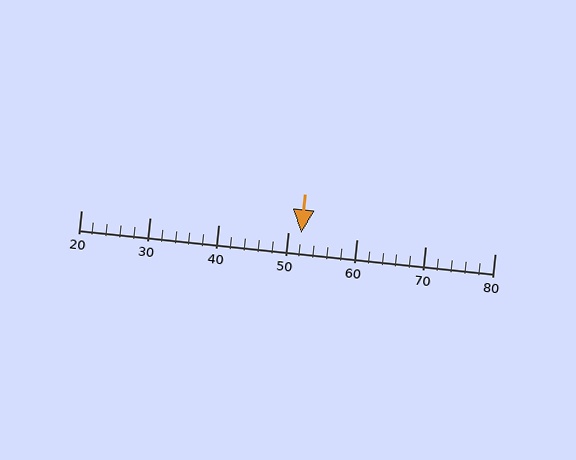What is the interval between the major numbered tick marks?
The major tick marks are spaced 10 units apart.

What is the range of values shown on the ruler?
The ruler shows values from 20 to 80.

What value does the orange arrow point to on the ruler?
The orange arrow points to approximately 52.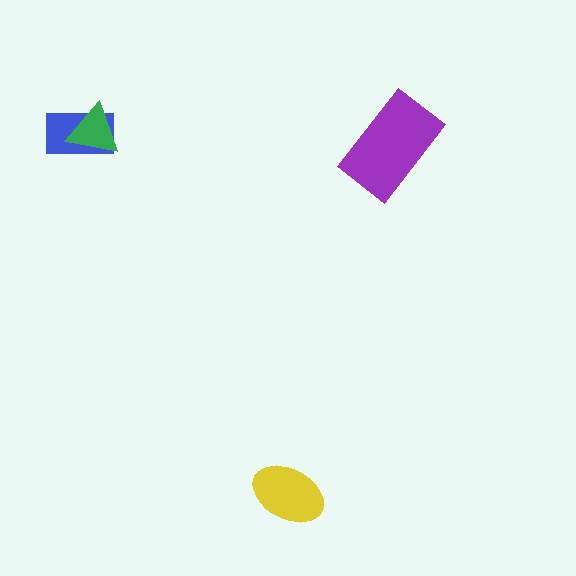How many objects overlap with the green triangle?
1 object overlaps with the green triangle.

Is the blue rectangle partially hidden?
Yes, it is partially covered by another shape.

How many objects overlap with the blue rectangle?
1 object overlaps with the blue rectangle.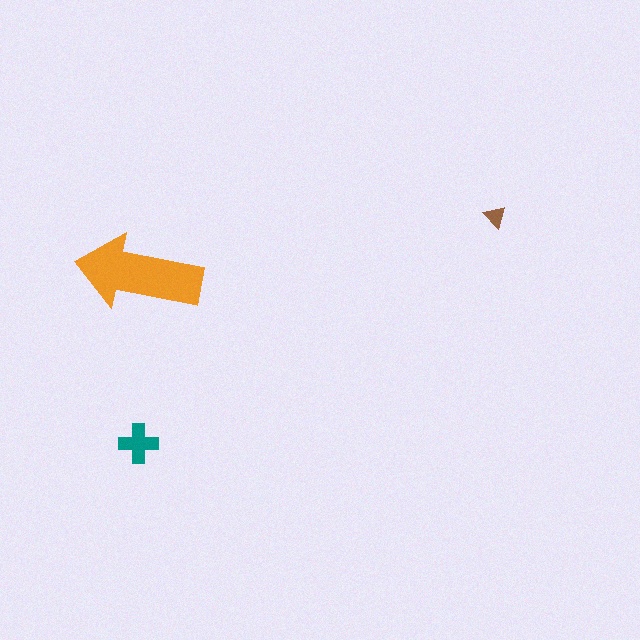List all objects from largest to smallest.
The orange arrow, the teal cross, the brown triangle.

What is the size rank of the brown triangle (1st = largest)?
3rd.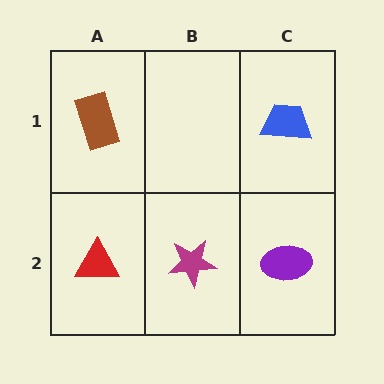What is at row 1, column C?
A blue trapezoid.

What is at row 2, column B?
A magenta star.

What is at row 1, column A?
A brown rectangle.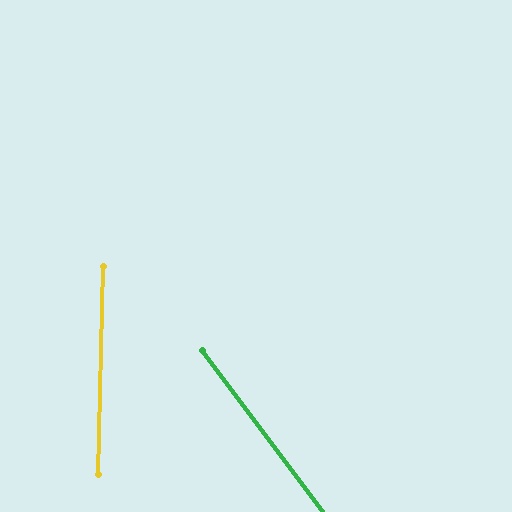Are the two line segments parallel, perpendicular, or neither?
Neither parallel nor perpendicular — they differ by about 38°.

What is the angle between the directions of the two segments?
Approximately 38 degrees.